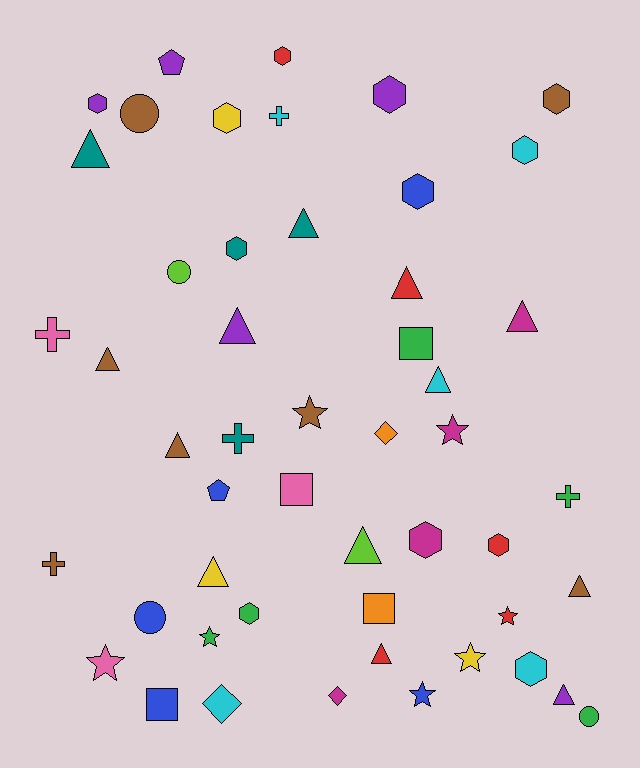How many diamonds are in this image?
There are 3 diamonds.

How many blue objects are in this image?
There are 5 blue objects.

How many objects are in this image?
There are 50 objects.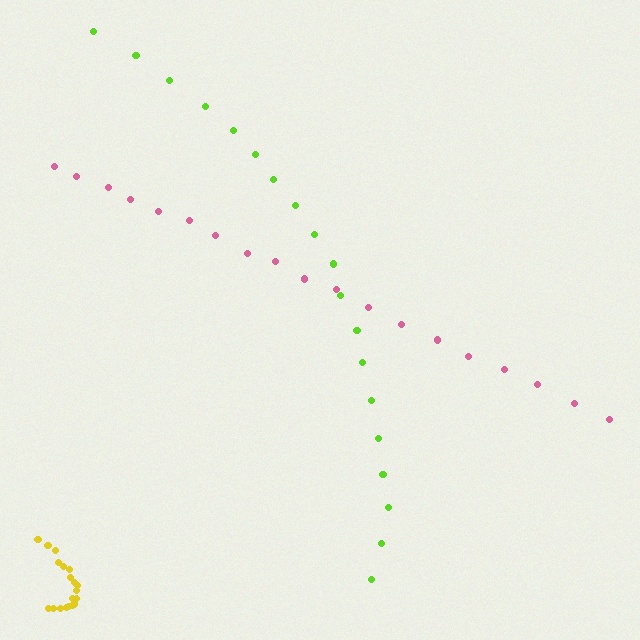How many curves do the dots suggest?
There are 3 distinct paths.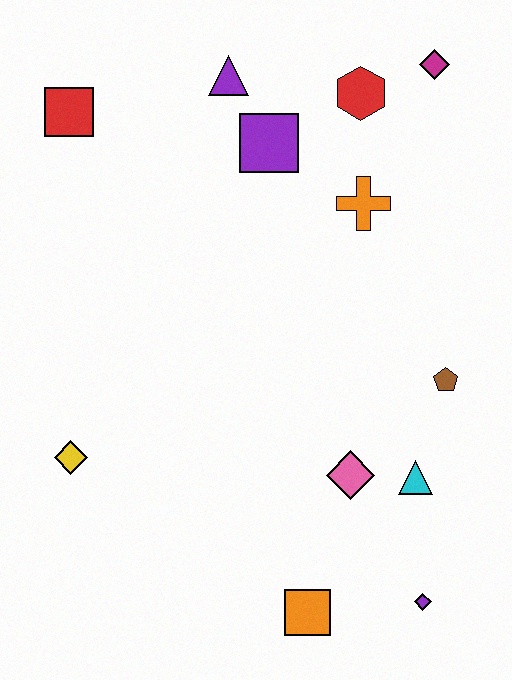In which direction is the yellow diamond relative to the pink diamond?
The yellow diamond is to the left of the pink diamond.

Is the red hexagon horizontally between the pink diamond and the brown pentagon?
Yes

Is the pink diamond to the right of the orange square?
Yes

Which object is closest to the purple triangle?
The purple square is closest to the purple triangle.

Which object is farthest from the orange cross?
The orange square is farthest from the orange cross.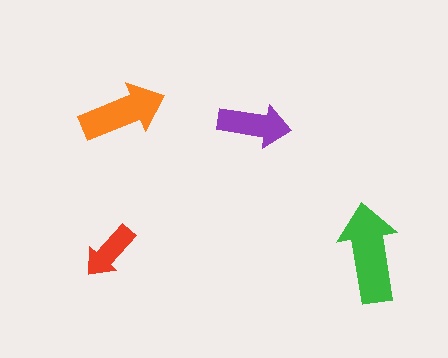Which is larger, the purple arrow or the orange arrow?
The orange one.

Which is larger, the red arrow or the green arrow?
The green one.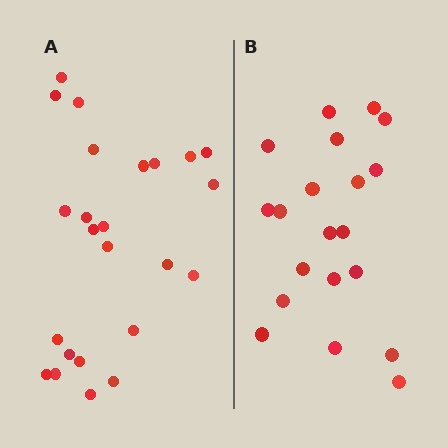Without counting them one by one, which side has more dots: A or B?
Region A (the left region) has more dots.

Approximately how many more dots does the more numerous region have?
Region A has about 4 more dots than region B.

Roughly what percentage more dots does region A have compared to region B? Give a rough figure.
About 20% more.